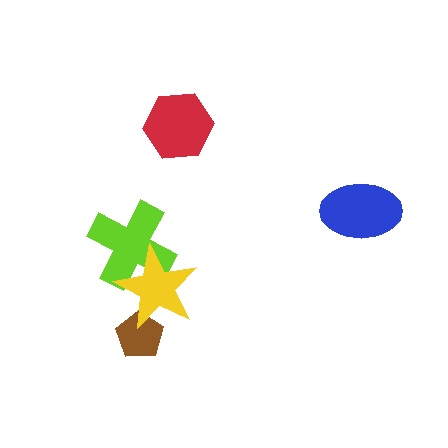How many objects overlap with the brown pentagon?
1 object overlaps with the brown pentagon.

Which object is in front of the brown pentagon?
The yellow star is in front of the brown pentagon.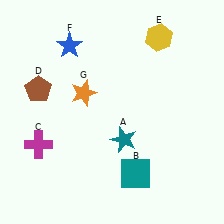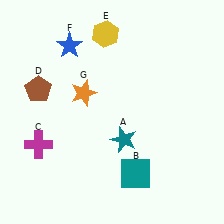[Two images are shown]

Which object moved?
The yellow hexagon (E) moved left.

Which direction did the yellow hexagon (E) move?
The yellow hexagon (E) moved left.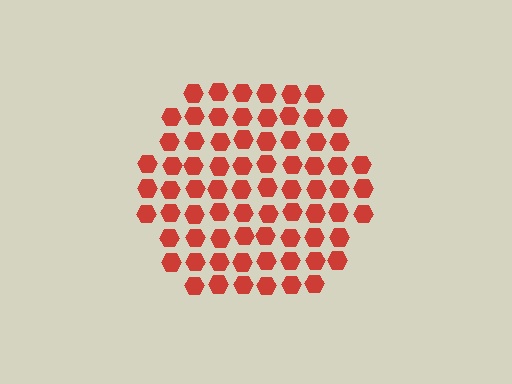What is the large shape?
The large shape is a hexagon.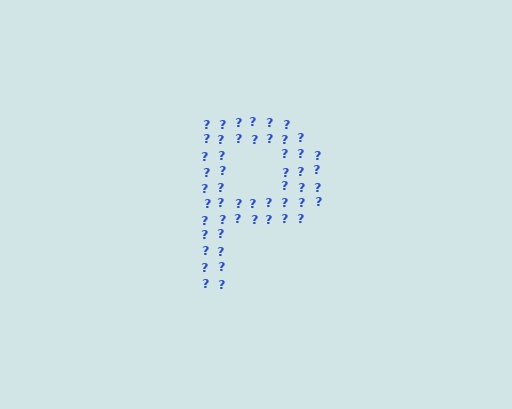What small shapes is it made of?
It is made of small question marks.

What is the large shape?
The large shape is the letter P.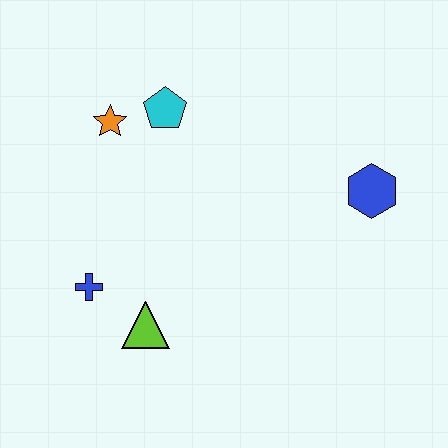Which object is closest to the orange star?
The cyan pentagon is closest to the orange star.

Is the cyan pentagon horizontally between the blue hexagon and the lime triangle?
Yes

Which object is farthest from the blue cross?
The blue hexagon is farthest from the blue cross.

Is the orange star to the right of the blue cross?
Yes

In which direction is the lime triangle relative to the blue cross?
The lime triangle is to the right of the blue cross.